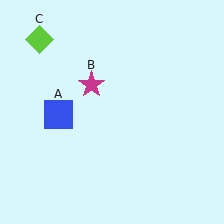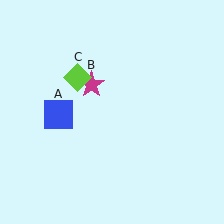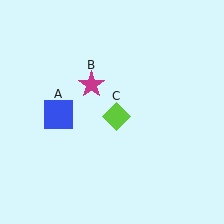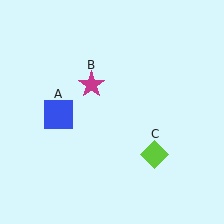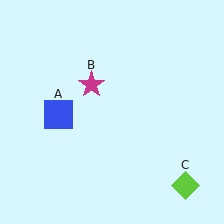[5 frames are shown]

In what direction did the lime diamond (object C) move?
The lime diamond (object C) moved down and to the right.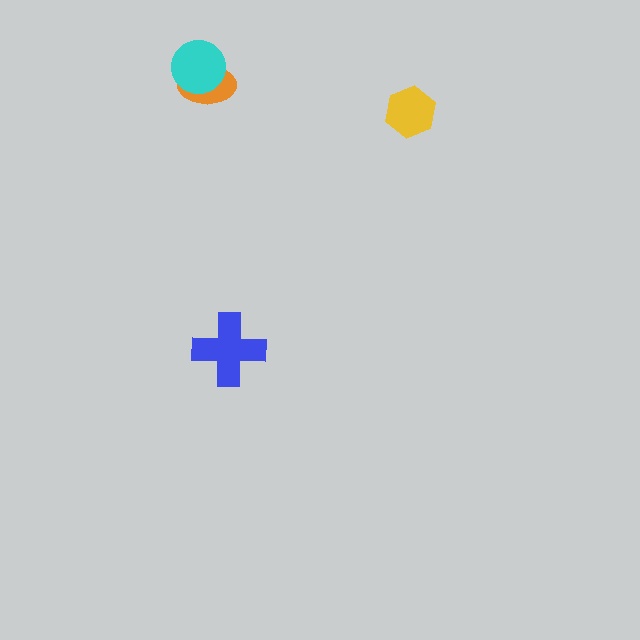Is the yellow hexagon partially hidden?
No, no other shape covers it.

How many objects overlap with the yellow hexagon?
0 objects overlap with the yellow hexagon.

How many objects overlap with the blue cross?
0 objects overlap with the blue cross.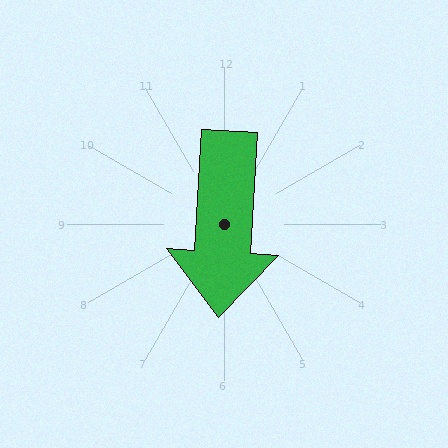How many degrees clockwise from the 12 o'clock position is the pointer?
Approximately 183 degrees.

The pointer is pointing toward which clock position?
Roughly 6 o'clock.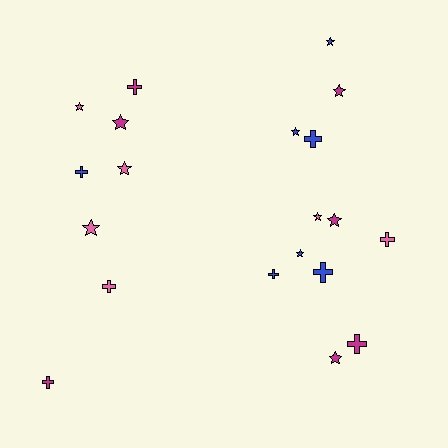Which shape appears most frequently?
Star, with 11 objects.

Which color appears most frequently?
Magenta, with 7 objects.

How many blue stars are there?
There are 3 blue stars.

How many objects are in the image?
There are 20 objects.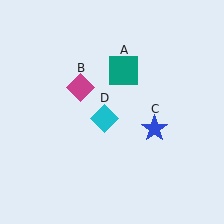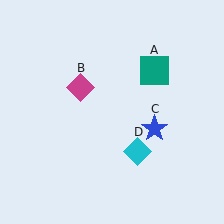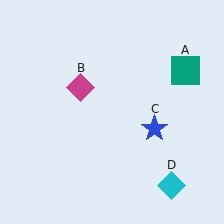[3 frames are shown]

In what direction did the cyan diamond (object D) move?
The cyan diamond (object D) moved down and to the right.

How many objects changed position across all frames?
2 objects changed position: teal square (object A), cyan diamond (object D).